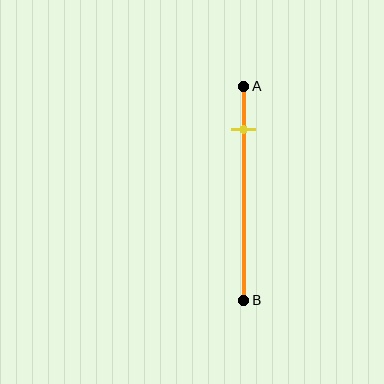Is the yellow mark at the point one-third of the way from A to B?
No, the mark is at about 20% from A, not at the 33% one-third point.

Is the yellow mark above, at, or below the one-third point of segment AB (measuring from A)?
The yellow mark is above the one-third point of segment AB.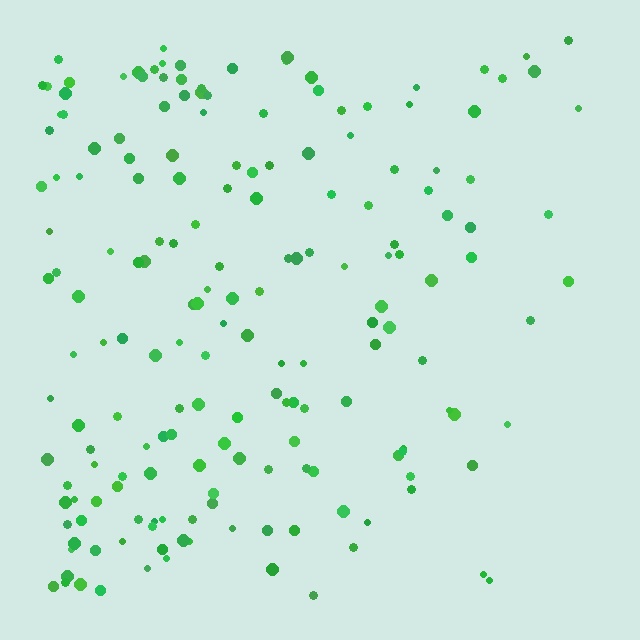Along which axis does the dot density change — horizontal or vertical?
Horizontal.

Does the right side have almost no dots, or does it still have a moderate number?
Still a moderate number, just noticeably fewer than the left.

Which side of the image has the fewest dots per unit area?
The right.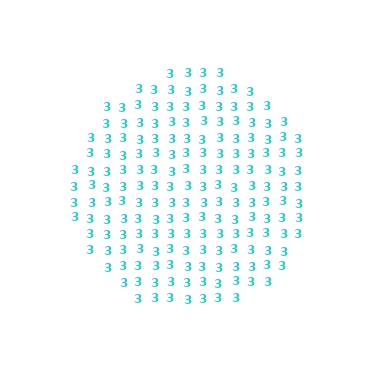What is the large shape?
The large shape is a circle.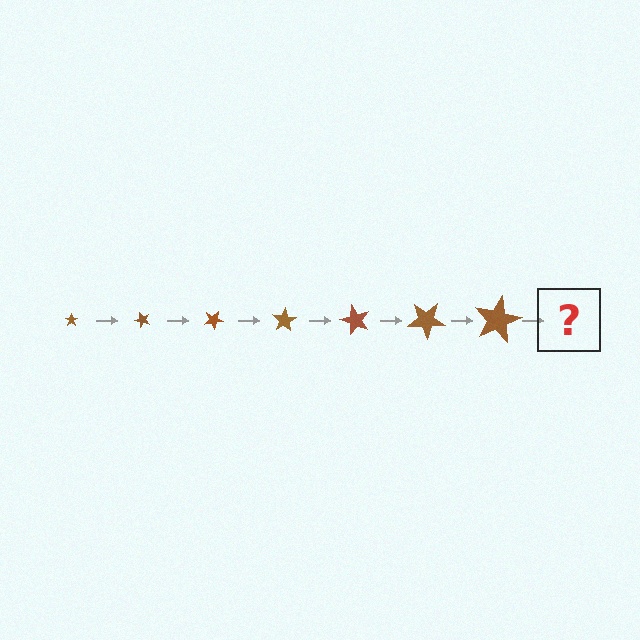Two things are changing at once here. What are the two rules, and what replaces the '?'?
The two rules are that the star grows larger each step and it rotates 50 degrees each step. The '?' should be a star, larger than the previous one and rotated 350 degrees from the start.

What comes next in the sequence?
The next element should be a star, larger than the previous one and rotated 350 degrees from the start.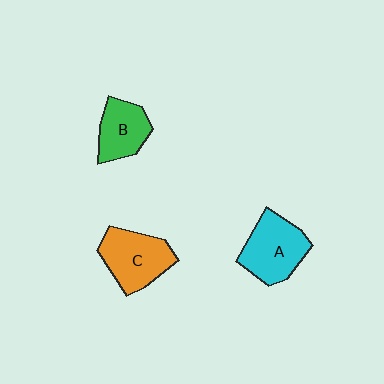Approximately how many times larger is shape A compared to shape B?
Approximately 1.3 times.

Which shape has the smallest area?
Shape B (green).